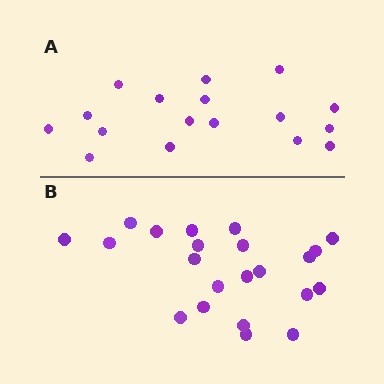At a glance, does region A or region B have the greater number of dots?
Region B (the bottom region) has more dots.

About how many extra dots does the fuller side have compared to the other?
Region B has about 5 more dots than region A.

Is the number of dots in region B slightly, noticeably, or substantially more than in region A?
Region B has noticeably more, but not dramatically so. The ratio is roughly 1.3 to 1.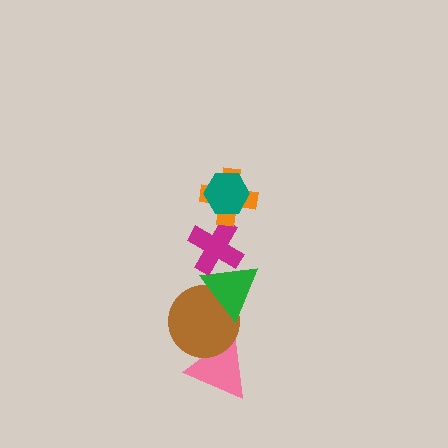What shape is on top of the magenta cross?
The orange cross is on top of the magenta cross.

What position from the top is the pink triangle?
The pink triangle is 6th from the top.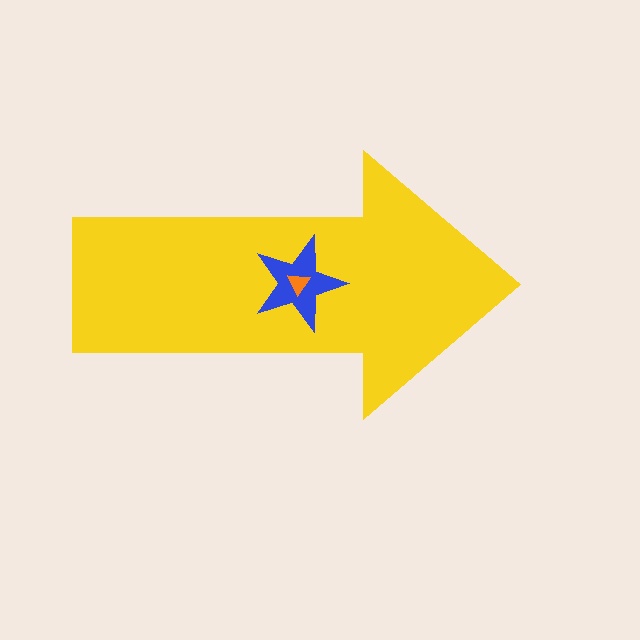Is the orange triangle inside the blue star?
Yes.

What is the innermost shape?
The orange triangle.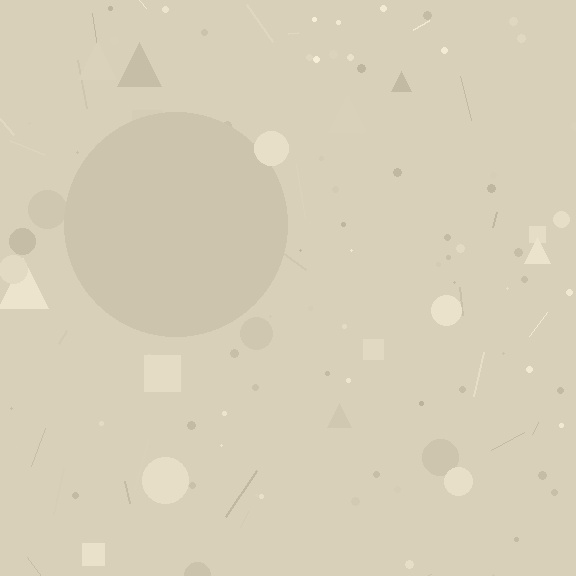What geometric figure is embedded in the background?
A circle is embedded in the background.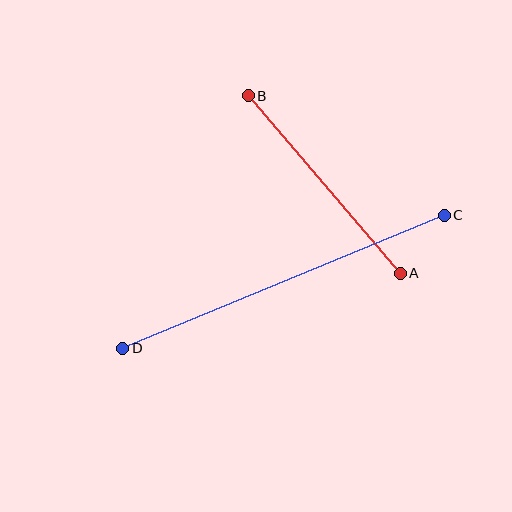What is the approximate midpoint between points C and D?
The midpoint is at approximately (283, 282) pixels.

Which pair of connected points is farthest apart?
Points C and D are farthest apart.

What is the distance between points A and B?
The distance is approximately 234 pixels.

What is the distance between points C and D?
The distance is approximately 348 pixels.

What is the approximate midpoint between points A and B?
The midpoint is at approximately (324, 185) pixels.